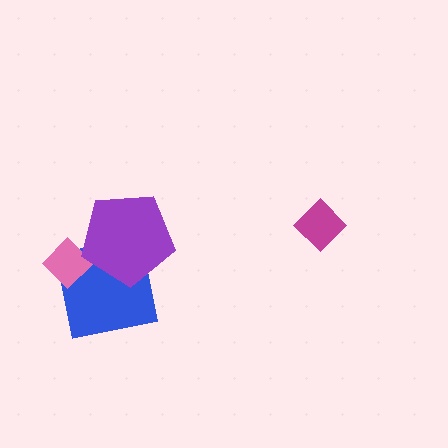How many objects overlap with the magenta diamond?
0 objects overlap with the magenta diamond.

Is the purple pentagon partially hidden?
No, no other shape covers it.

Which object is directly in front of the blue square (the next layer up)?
The pink diamond is directly in front of the blue square.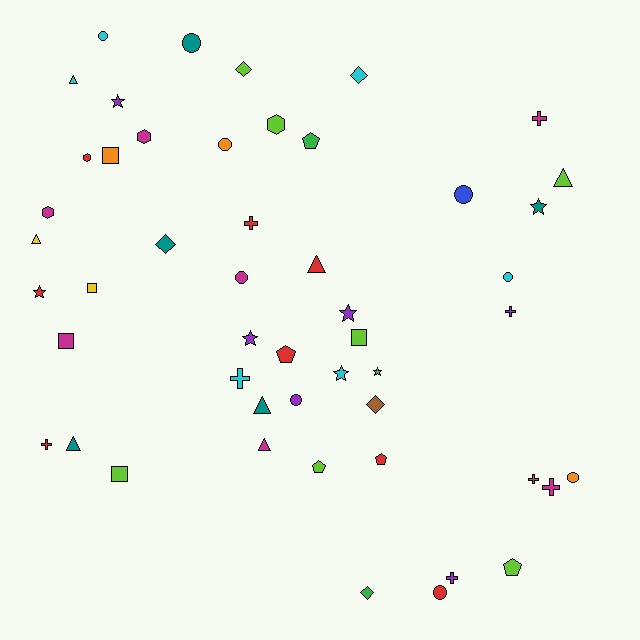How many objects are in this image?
There are 50 objects.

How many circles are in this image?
There are 9 circles.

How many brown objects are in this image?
There are 2 brown objects.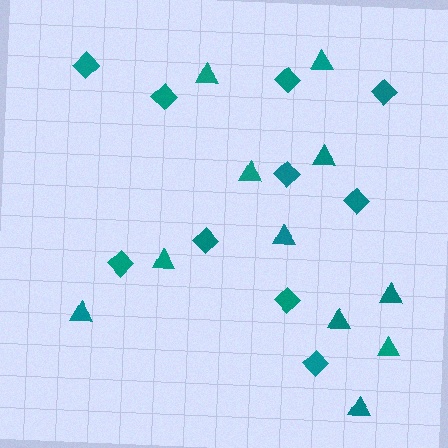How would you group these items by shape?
There are 2 groups: one group of diamonds (10) and one group of triangles (11).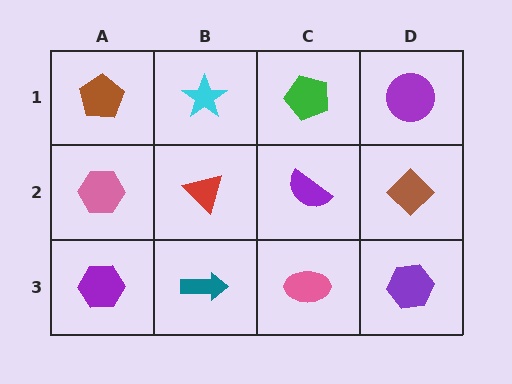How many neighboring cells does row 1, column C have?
3.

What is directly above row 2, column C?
A green pentagon.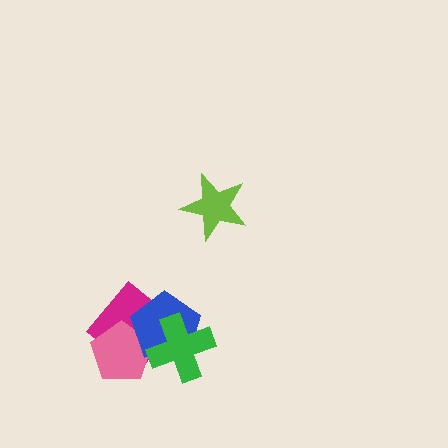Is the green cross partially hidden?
No, no other shape covers it.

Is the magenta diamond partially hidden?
Yes, it is partially covered by another shape.